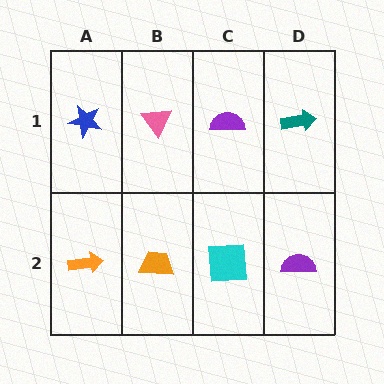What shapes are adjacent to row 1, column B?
An orange trapezoid (row 2, column B), a blue star (row 1, column A), a purple semicircle (row 1, column C).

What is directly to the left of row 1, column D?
A purple semicircle.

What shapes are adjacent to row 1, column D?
A purple semicircle (row 2, column D), a purple semicircle (row 1, column C).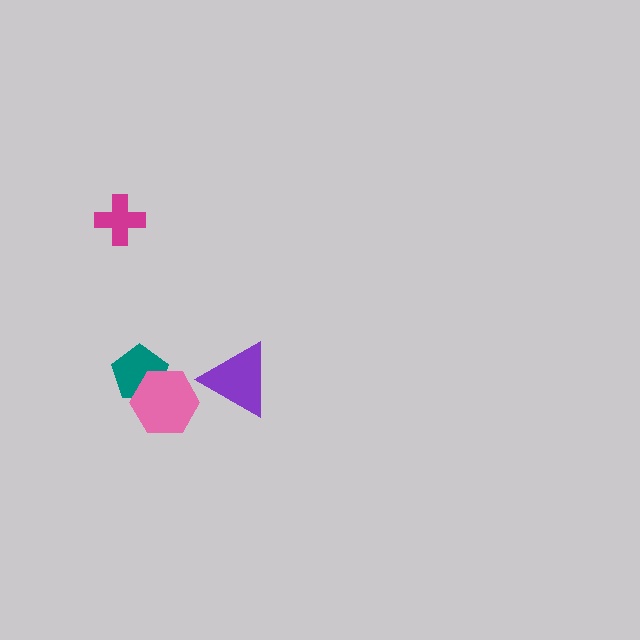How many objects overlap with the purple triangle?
0 objects overlap with the purple triangle.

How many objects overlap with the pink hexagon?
1 object overlaps with the pink hexagon.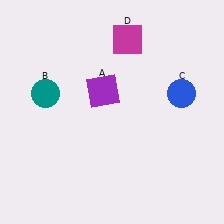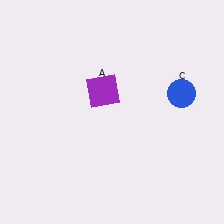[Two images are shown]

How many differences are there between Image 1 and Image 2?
There are 2 differences between the two images.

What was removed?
The teal circle (B), the magenta square (D) were removed in Image 2.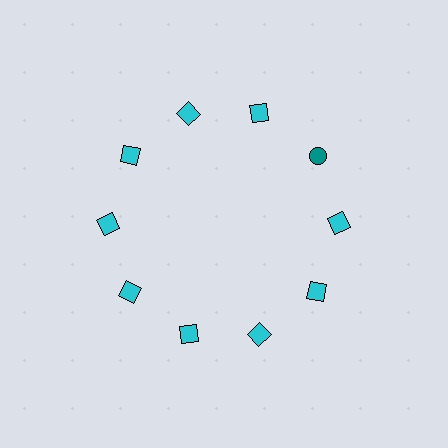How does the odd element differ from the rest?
It differs in both color (teal instead of cyan) and shape (circle instead of square).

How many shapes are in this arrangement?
There are 10 shapes arranged in a ring pattern.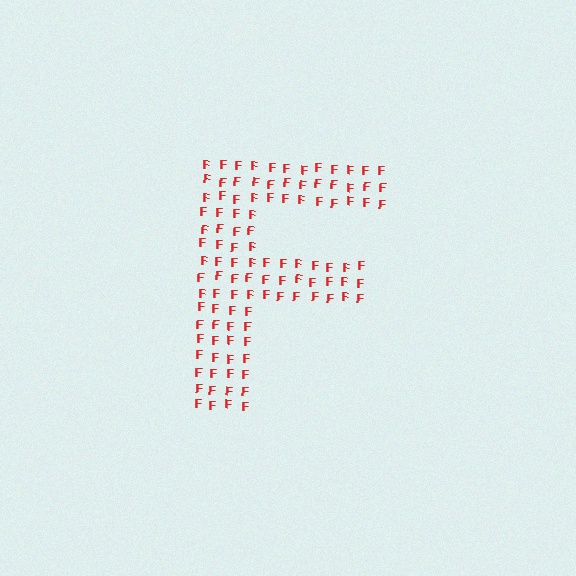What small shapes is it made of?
It is made of small letter F's.